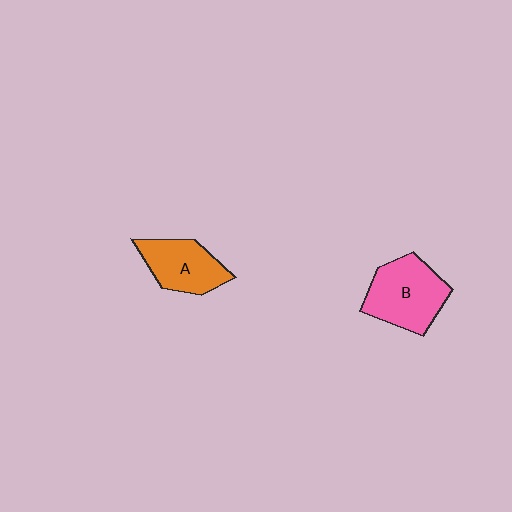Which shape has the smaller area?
Shape A (orange).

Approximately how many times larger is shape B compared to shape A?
Approximately 1.2 times.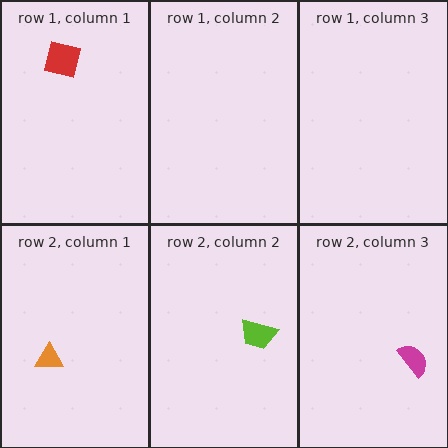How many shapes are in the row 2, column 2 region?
1.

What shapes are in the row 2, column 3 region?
The magenta semicircle.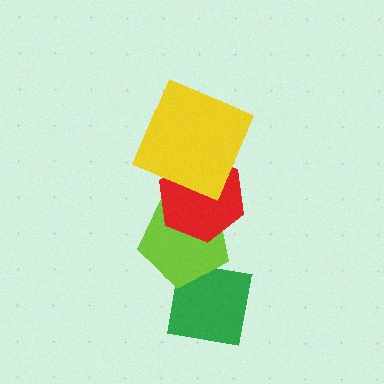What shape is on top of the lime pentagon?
The red hexagon is on top of the lime pentagon.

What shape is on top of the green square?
The lime pentagon is on top of the green square.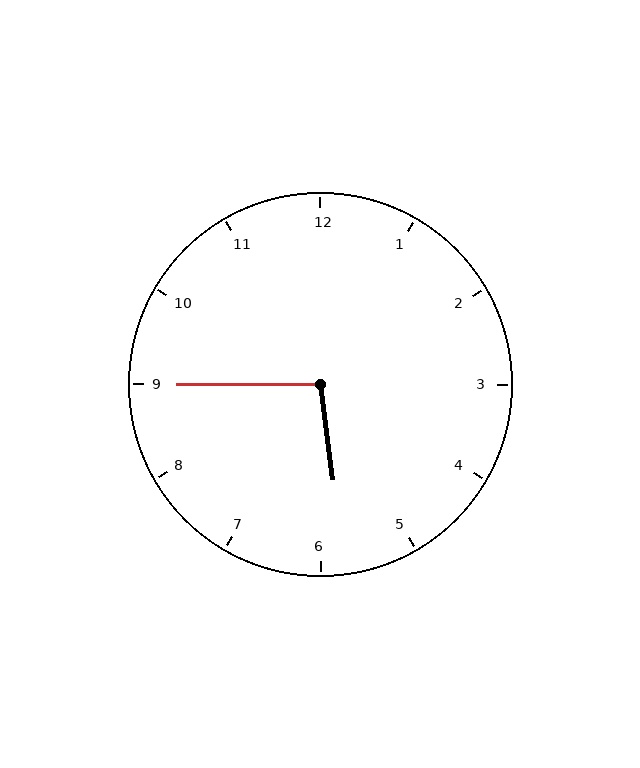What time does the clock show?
5:45.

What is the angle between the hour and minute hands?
Approximately 98 degrees.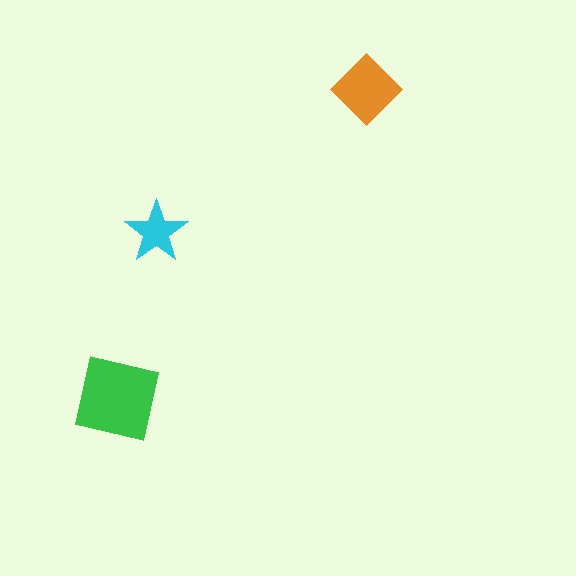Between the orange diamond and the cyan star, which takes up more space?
The orange diamond.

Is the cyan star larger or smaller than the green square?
Smaller.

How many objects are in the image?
There are 3 objects in the image.